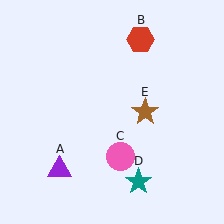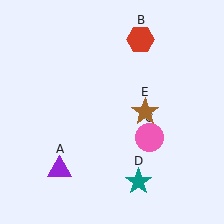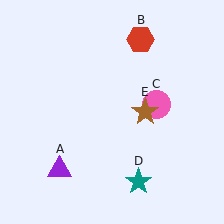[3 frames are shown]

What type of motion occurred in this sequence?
The pink circle (object C) rotated counterclockwise around the center of the scene.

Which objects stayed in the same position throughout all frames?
Purple triangle (object A) and red hexagon (object B) and teal star (object D) and brown star (object E) remained stationary.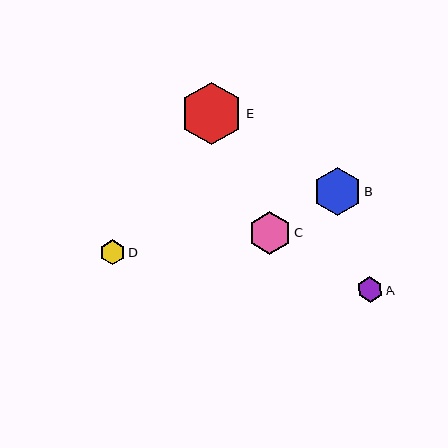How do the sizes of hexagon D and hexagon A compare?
Hexagon D and hexagon A are approximately the same size.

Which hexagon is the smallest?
Hexagon A is the smallest with a size of approximately 25 pixels.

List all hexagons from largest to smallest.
From largest to smallest: E, B, C, D, A.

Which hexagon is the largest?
Hexagon E is the largest with a size of approximately 62 pixels.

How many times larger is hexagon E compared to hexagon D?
Hexagon E is approximately 2.5 times the size of hexagon D.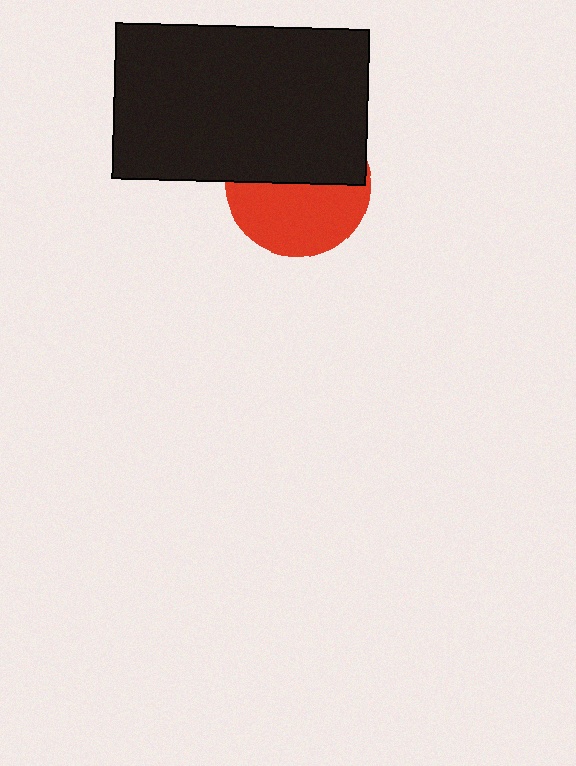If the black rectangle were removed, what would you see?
You would see the complete red circle.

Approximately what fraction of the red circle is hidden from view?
Roughly 49% of the red circle is hidden behind the black rectangle.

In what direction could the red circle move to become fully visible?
The red circle could move down. That would shift it out from behind the black rectangle entirely.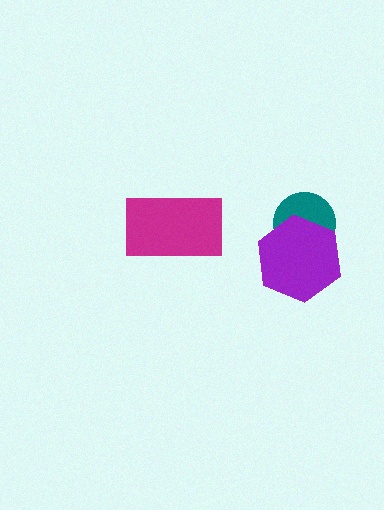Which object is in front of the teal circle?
The purple hexagon is in front of the teal circle.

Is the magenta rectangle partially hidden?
No, no other shape covers it.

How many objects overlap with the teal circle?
1 object overlaps with the teal circle.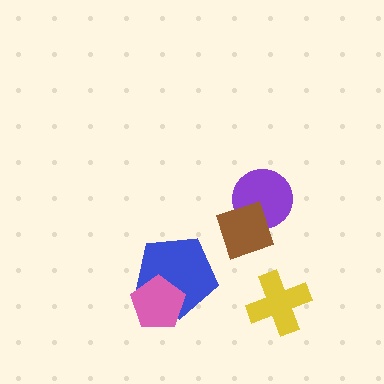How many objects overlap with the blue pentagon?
1 object overlaps with the blue pentagon.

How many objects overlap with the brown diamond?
1 object overlaps with the brown diamond.